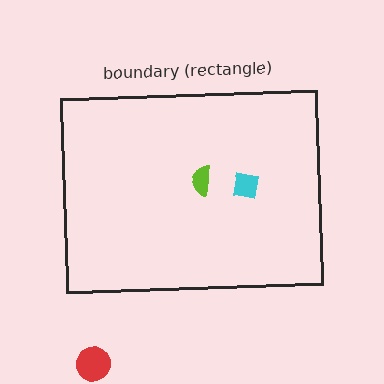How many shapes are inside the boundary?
2 inside, 1 outside.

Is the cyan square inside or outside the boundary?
Inside.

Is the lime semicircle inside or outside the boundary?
Inside.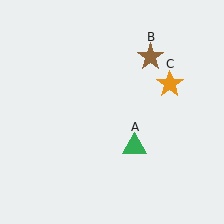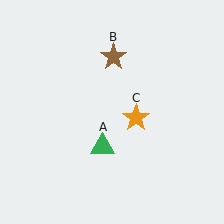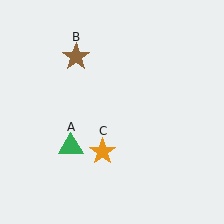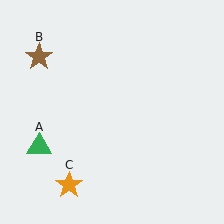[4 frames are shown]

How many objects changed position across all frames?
3 objects changed position: green triangle (object A), brown star (object B), orange star (object C).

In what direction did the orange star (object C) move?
The orange star (object C) moved down and to the left.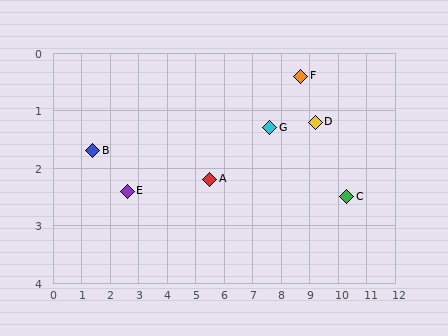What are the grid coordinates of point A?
Point A is at approximately (5.5, 2.2).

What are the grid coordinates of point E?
Point E is at approximately (2.6, 2.4).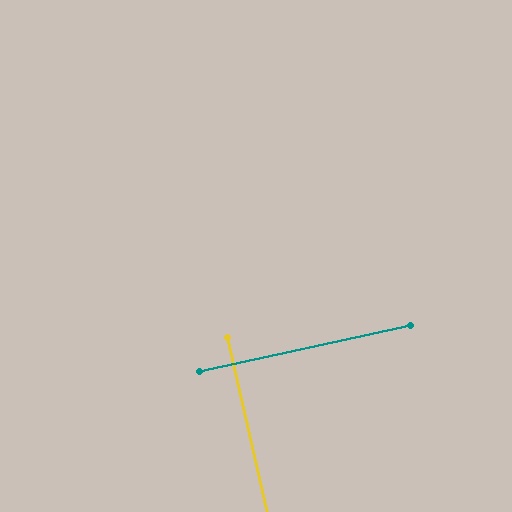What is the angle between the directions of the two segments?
Approximately 90 degrees.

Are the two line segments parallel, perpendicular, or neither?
Perpendicular — they meet at approximately 90°.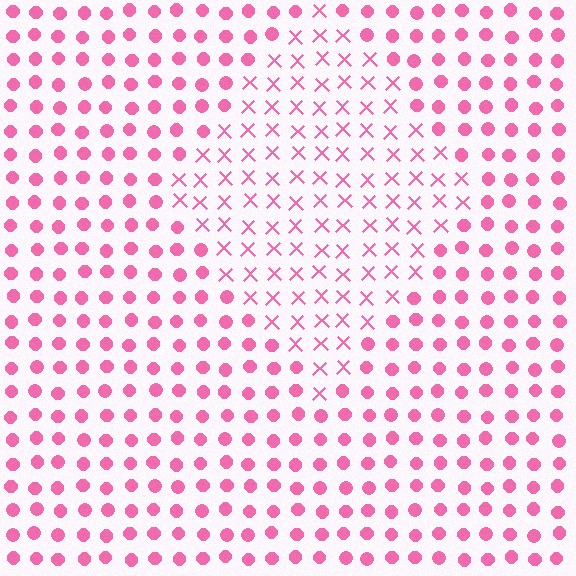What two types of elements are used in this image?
The image uses X marks inside the diamond region and circles outside it.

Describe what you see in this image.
The image is filled with small pink elements arranged in a uniform grid. A diamond-shaped region contains X marks, while the surrounding area contains circles. The boundary is defined purely by the change in element shape.